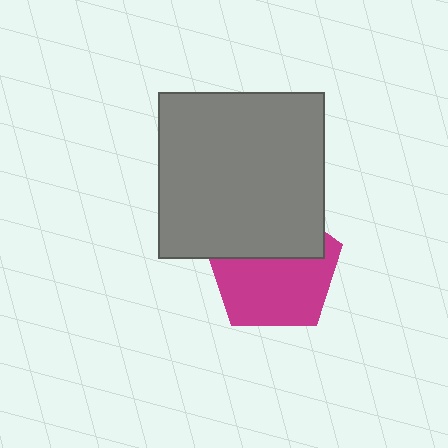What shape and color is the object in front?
The object in front is a gray square.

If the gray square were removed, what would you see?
You would see the complete magenta pentagon.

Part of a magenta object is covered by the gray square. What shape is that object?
It is a pentagon.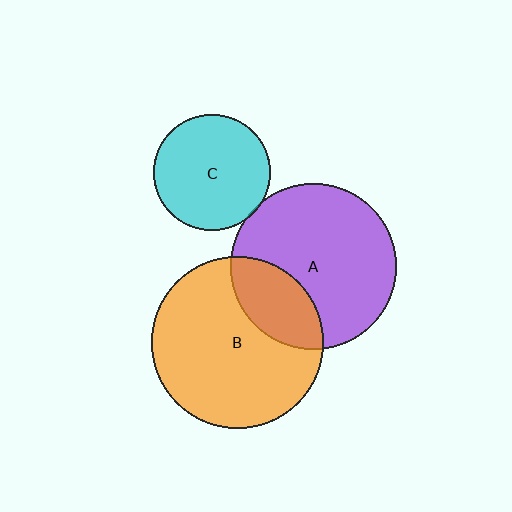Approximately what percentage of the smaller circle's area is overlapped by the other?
Approximately 25%.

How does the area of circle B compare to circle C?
Approximately 2.2 times.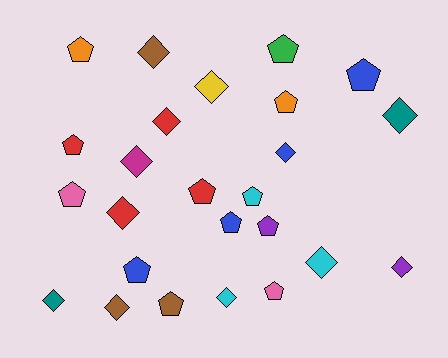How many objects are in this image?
There are 25 objects.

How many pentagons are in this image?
There are 13 pentagons.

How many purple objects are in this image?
There are 2 purple objects.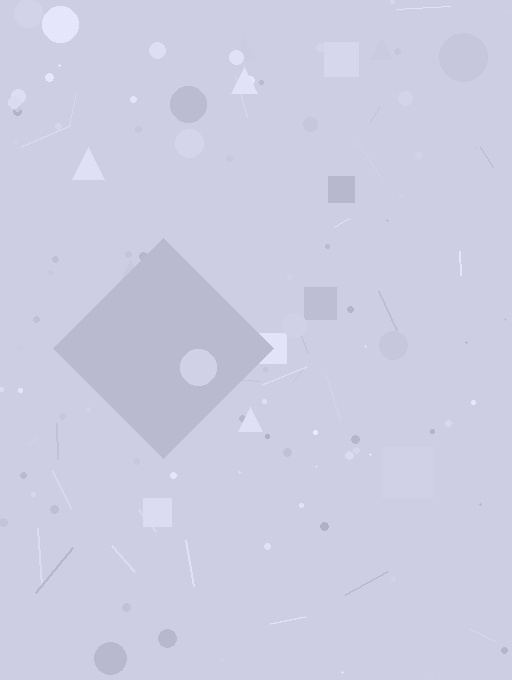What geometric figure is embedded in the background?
A diamond is embedded in the background.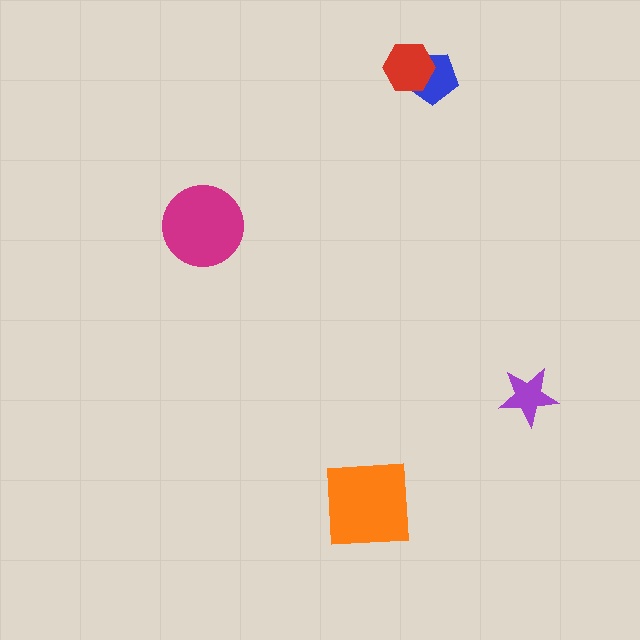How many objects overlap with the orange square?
0 objects overlap with the orange square.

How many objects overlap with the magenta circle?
0 objects overlap with the magenta circle.